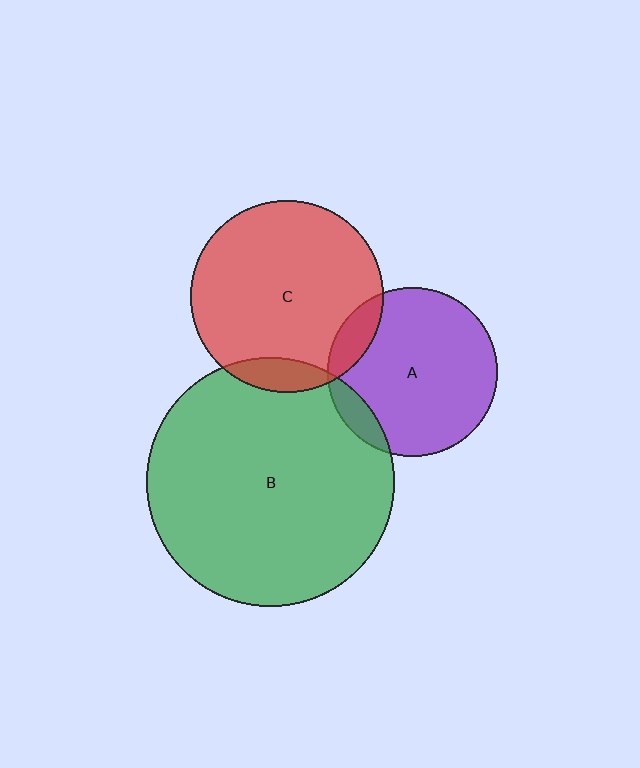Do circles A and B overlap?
Yes.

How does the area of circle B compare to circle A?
Approximately 2.1 times.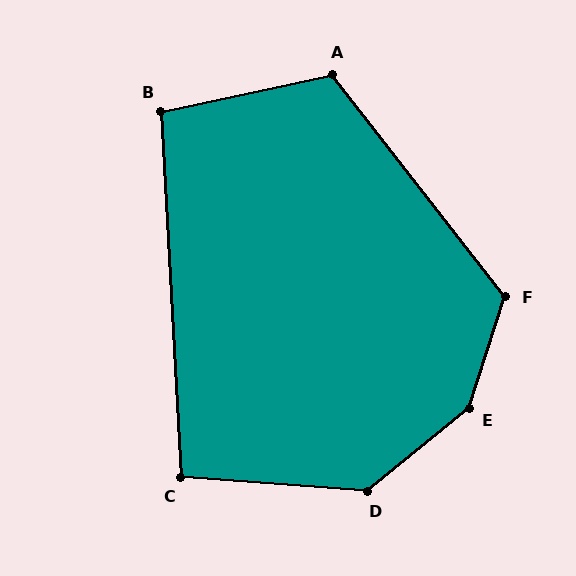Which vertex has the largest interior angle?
E, at approximately 147 degrees.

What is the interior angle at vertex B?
Approximately 99 degrees (obtuse).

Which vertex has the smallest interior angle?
C, at approximately 97 degrees.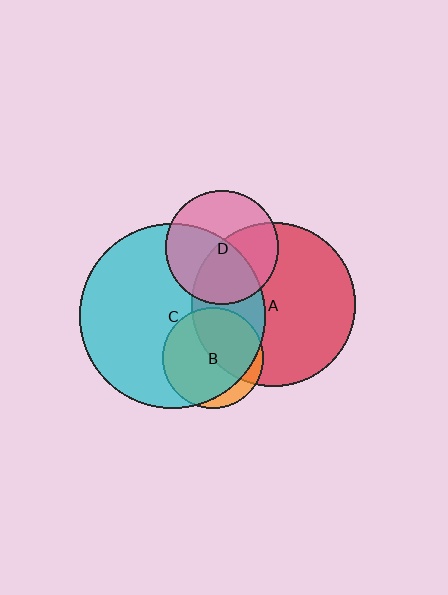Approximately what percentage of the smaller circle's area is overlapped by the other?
Approximately 50%.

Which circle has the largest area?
Circle C (cyan).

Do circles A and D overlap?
Yes.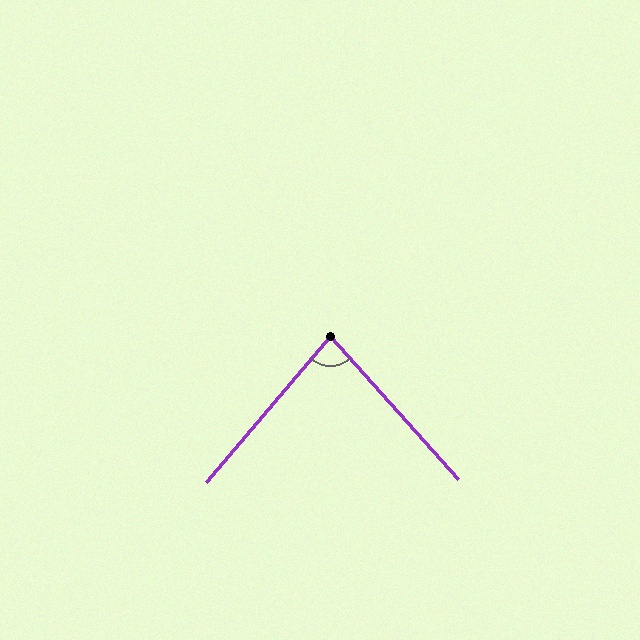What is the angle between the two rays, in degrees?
Approximately 82 degrees.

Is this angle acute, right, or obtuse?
It is acute.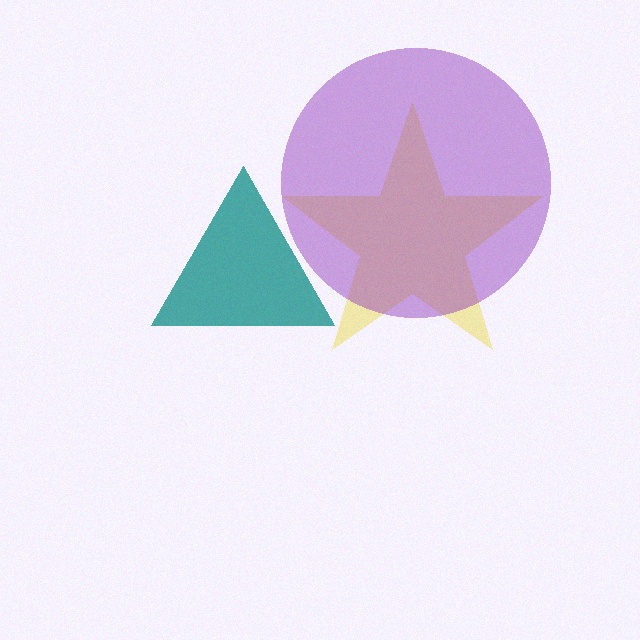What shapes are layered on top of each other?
The layered shapes are: a yellow star, a purple circle, a teal triangle.